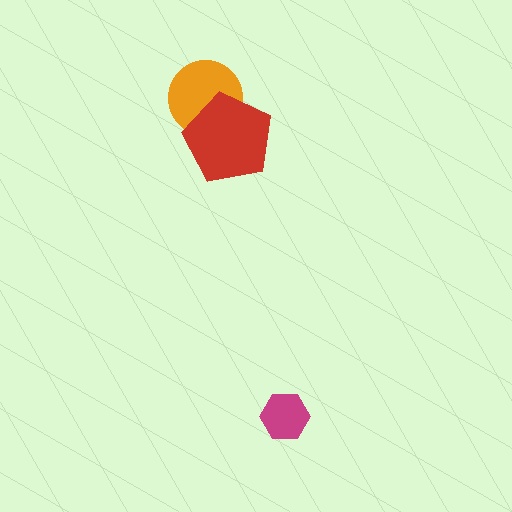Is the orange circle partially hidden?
Yes, it is partially covered by another shape.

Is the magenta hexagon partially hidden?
No, no other shape covers it.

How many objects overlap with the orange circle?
1 object overlaps with the orange circle.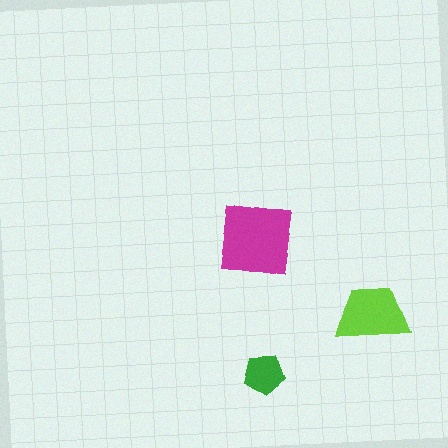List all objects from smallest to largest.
The green pentagon, the lime trapezoid, the magenta square.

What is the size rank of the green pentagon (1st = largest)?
3rd.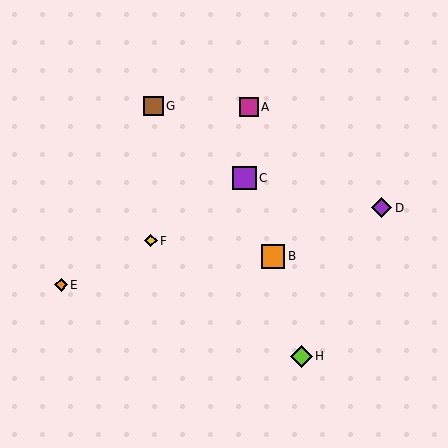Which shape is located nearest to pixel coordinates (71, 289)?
The orange diamond (labeled E) at (61, 285) is nearest to that location.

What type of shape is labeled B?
Shape B is an orange square.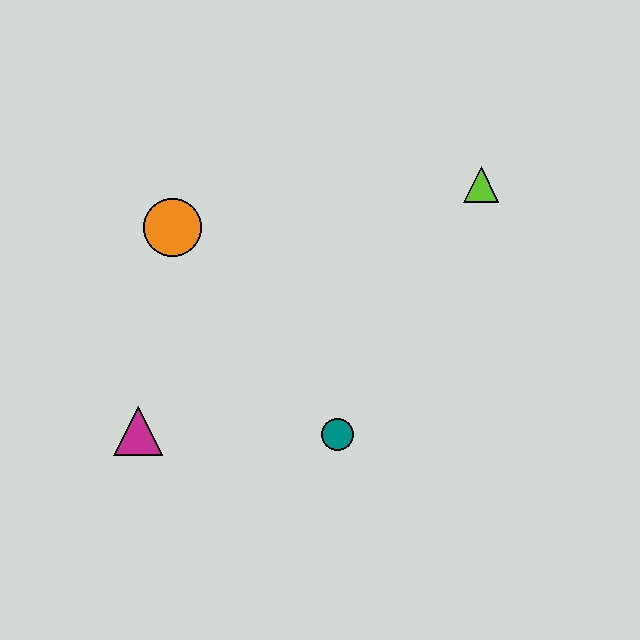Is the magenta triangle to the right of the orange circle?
No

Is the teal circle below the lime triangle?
Yes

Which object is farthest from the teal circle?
The lime triangle is farthest from the teal circle.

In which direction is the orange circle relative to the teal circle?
The orange circle is above the teal circle.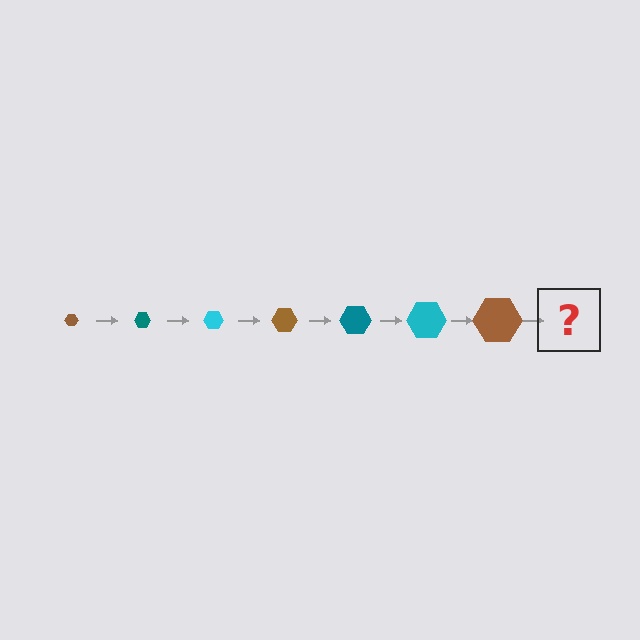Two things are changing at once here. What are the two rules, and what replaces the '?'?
The two rules are that the hexagon grows larger each step and the color cycles through brown, teal, and cyan. The '?' should be a teal hexagon, larger than the previous one.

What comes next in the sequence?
The next element should be a teal hexagon, larger than the previous one.